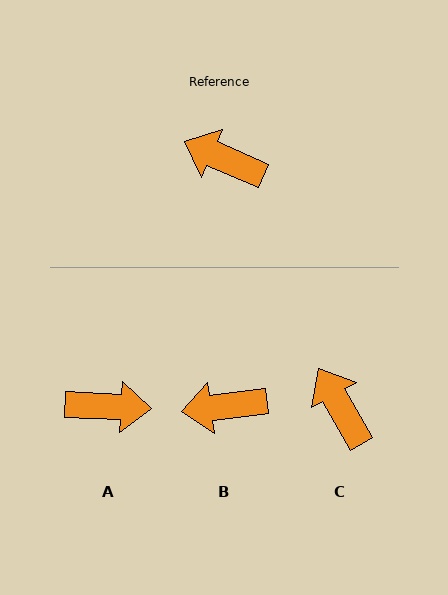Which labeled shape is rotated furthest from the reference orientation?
A, about 159 degrees away.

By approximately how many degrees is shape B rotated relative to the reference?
Approximately 31 degrees counter-clockwise.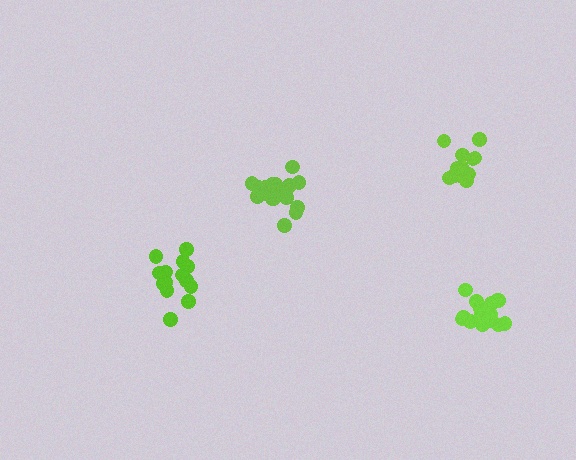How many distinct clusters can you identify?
There are 4 distinct clusters.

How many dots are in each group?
Group 1: 19 dots, Group 2: 15 dots, Group 3: 13 dots, Group 4: 19 dots (66 total).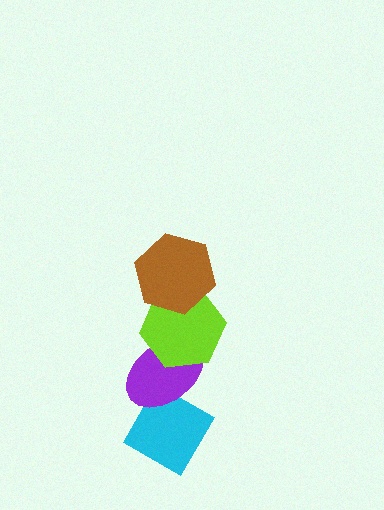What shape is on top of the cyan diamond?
The purple ellipse is on top of the cyan diamond.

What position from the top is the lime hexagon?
The lime hexagon is 2nd from the top.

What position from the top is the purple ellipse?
The purple ellipse is 3rd from the top.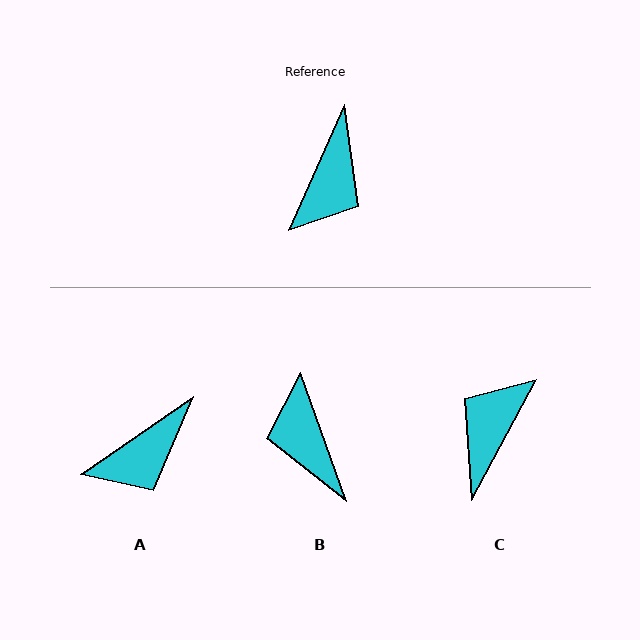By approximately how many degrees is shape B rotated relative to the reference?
Approximately 137 degrees clockwise.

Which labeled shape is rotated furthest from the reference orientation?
C, about 176 degrees away.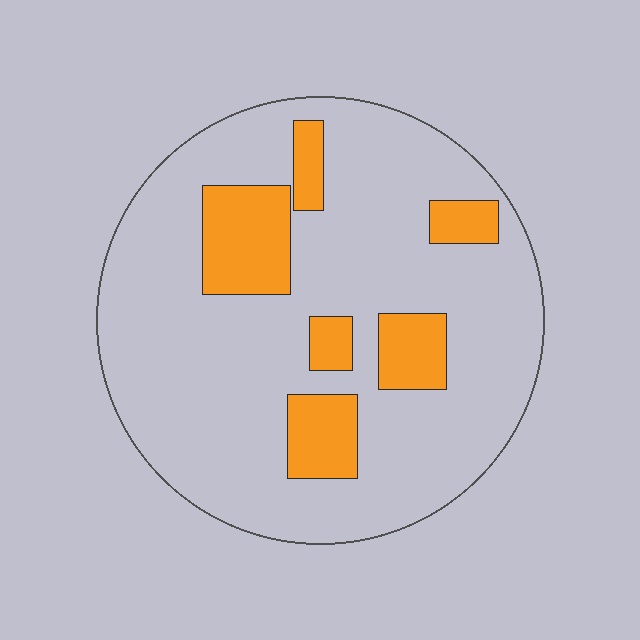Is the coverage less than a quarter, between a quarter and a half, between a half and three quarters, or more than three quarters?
Less than a quarter.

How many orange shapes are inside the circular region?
6.